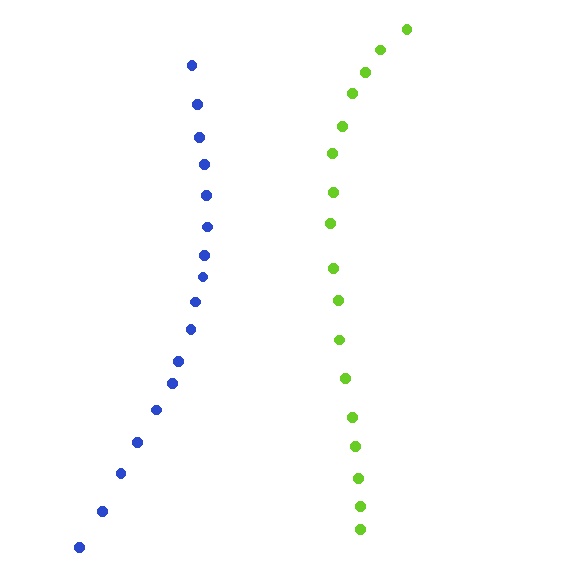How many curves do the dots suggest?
There are 2 distinct paths.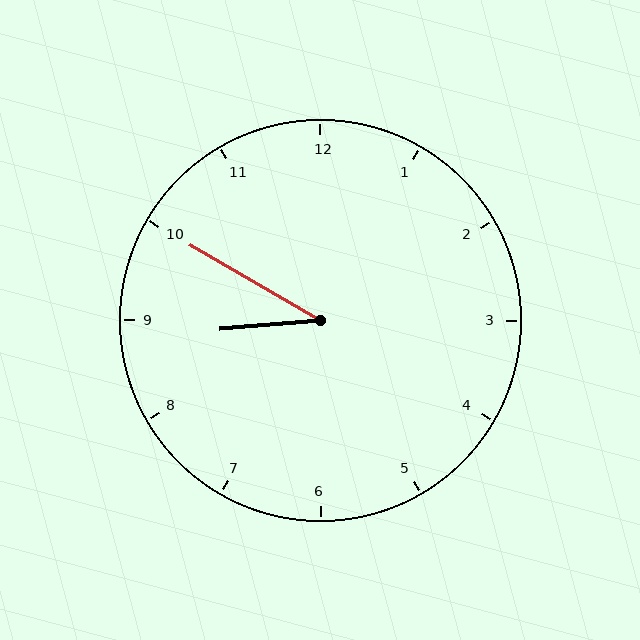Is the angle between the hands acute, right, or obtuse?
It is acute.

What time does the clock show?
8:50.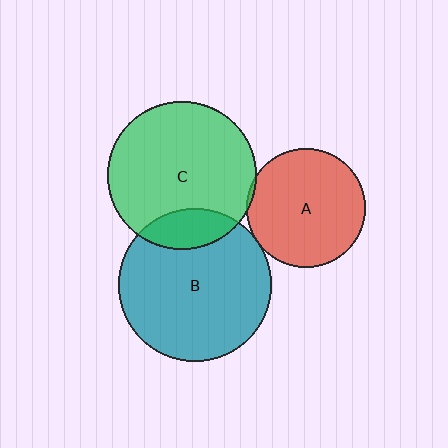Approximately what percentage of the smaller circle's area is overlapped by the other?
Approximately 15%.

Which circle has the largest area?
Circle B (teal).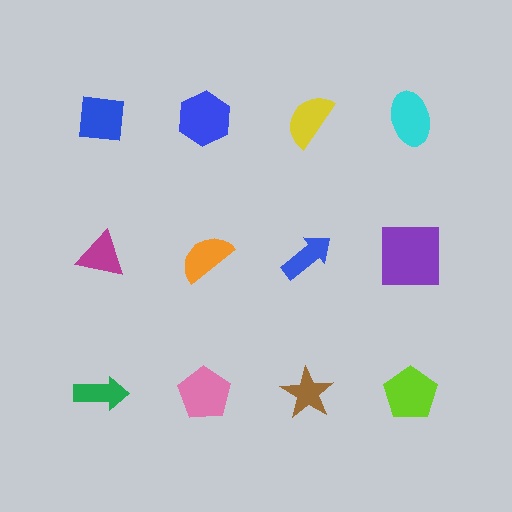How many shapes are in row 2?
4 shapes.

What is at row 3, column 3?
A brown star.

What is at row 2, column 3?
A blue arrow.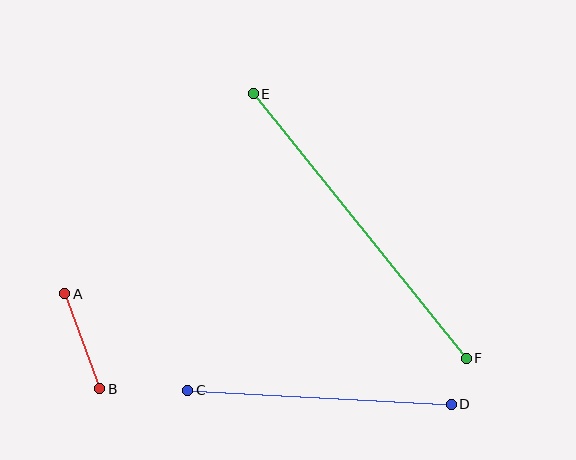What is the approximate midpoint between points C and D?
The midpoint is at approximately (319, 397) pixels.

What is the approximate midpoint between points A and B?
The midpoint is at approximately (82, 341) pixels.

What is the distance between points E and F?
The distance is approximately 340 pixels.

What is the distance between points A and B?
The distance is approximately 101 pixels.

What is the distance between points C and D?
The distance is approximately 264 pixels.